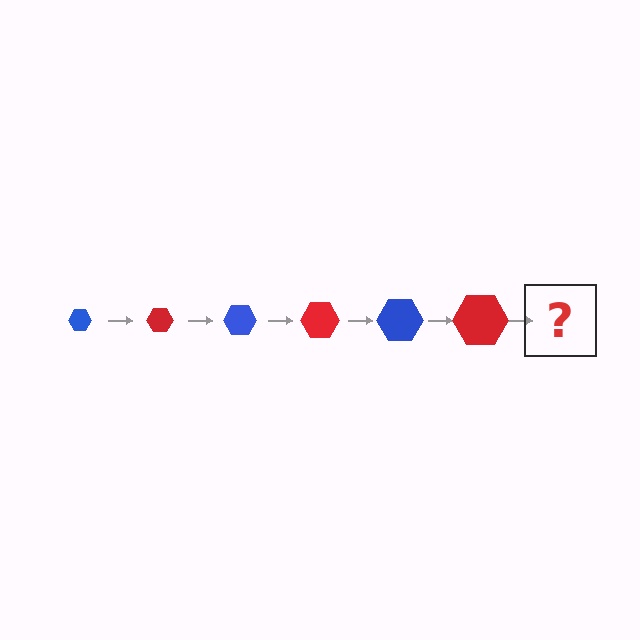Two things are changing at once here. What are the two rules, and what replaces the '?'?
The two rules are that the hexagon grows larger each step and the color cycles through blue and red. The '?' should be a blue hexagon, larger than the previous one.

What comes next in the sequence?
The next element should be a blue hexagon, larger than the previous one.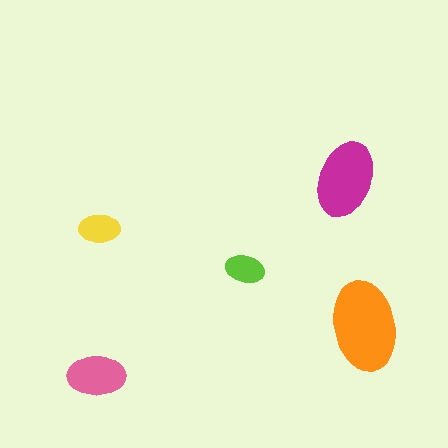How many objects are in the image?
There are 5 objects in the image.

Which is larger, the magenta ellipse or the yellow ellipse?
The magenta one.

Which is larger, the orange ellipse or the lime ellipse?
The orange one.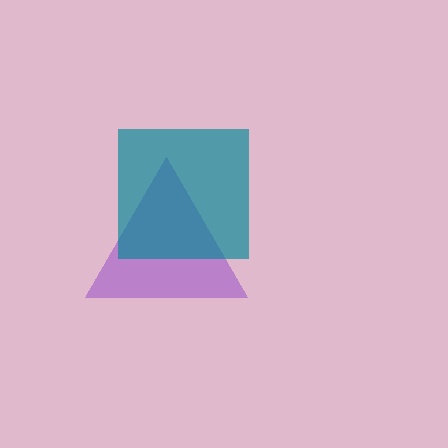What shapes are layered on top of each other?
The layered shapes are: a purple triangle, a teal square.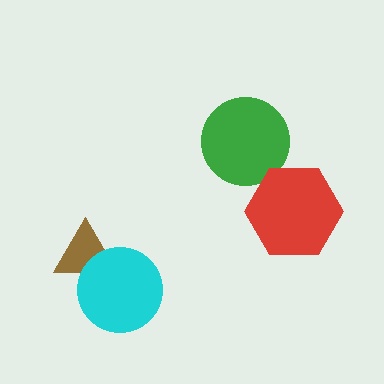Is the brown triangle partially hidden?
Yes, it is partially covered by another shape.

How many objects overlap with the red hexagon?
0 objects overlap with the red hexagon.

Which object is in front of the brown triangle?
The cyan circle is in front of the brown triangle.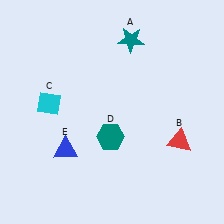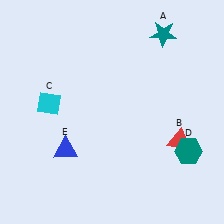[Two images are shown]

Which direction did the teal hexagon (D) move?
The teal hexagon (D) moved right.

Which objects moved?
The objects that moved are: the teal star (A), the teal hexagon (D).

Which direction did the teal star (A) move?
The teal star (A) moved right.